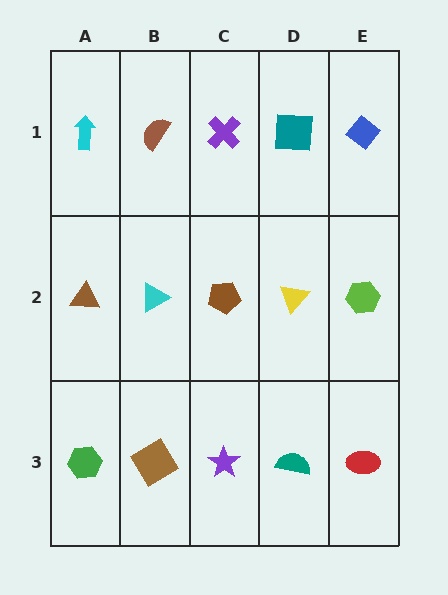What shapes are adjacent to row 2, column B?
A brown semicircle (row 1, column B), a brown diamond (row 3, column B), a brown triangle (row 2, column A), a brown pentagon (row 2, column C).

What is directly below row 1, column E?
A lime hexagon.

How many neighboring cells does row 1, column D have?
3.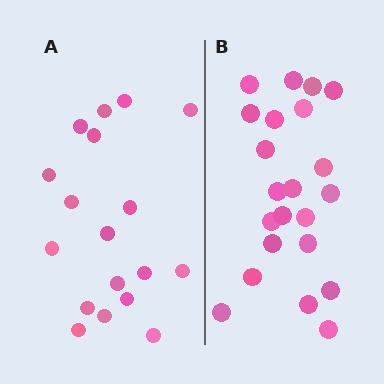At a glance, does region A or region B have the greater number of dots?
Region B (the right region) has more dots.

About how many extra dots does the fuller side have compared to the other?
Region B has about 4 more dots than region A.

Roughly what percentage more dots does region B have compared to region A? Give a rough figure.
About 20% more.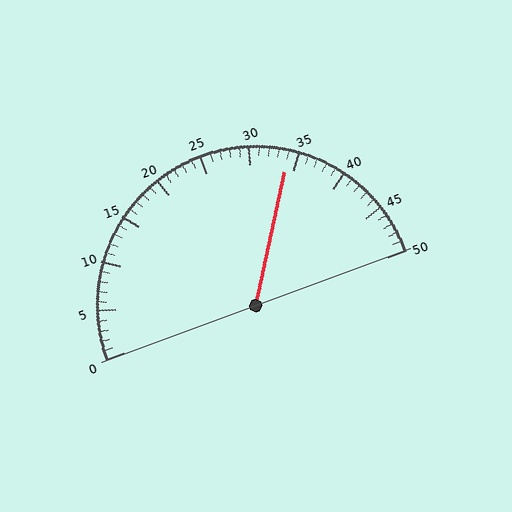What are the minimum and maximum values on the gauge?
The gauge ranges from 0 to 50.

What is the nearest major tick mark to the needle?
The nearest major tick mark is 35.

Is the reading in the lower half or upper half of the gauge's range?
The reading is in the upper half of the range (0 to 50).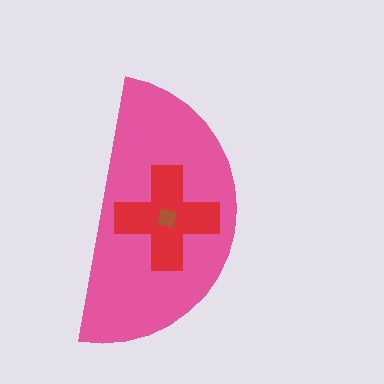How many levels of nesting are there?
3.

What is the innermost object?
The brown diamond.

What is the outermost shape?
The pink semicircle.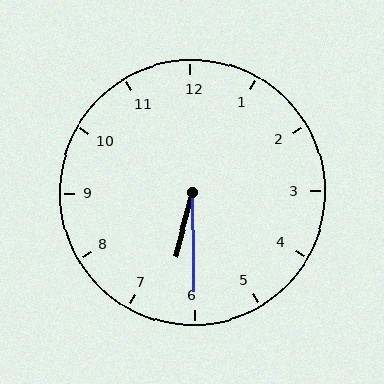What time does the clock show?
6:30.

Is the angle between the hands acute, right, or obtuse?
It is acute.